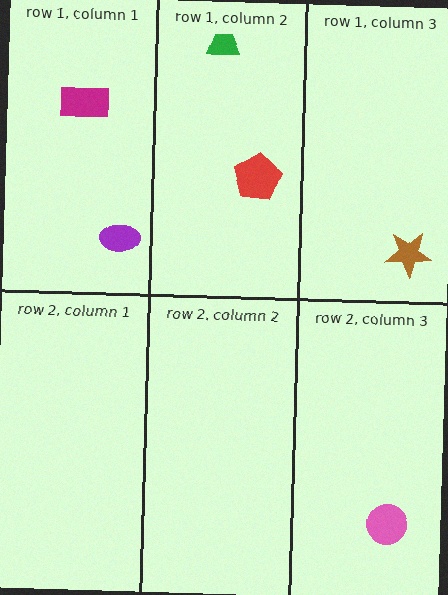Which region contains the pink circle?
The row 2, column 3 region.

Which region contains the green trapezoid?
The row 1, column 2 region.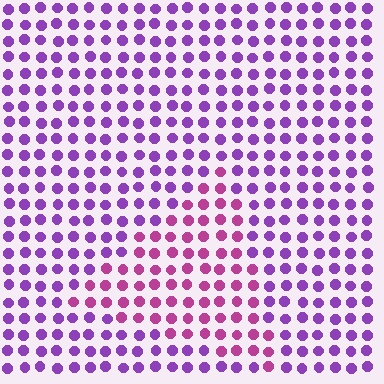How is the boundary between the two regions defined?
The boundary is defined purely by a slight shift in hue (about 39 degrees). Spacing, size, and orientation are identical on both sides.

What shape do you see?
I see a triangle.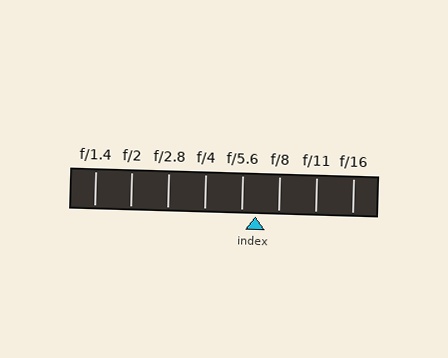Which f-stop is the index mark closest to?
The index mark is closest to f/5.6.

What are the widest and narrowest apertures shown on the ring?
The widest aperture shown is f/1.4 and the narrowest is f/16.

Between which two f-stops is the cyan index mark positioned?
The index mark is between f/5.6 and f/8.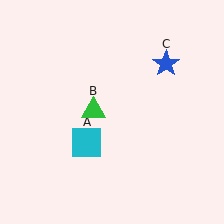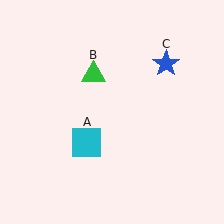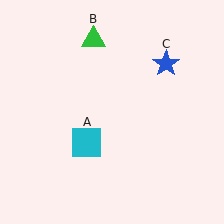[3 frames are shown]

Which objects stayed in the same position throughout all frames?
Cyan square (object A) and blue star (object C) remained stationary.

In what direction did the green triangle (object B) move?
The green triangle (object B) moved up.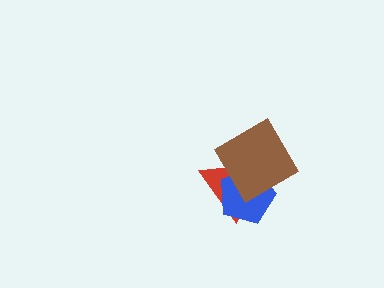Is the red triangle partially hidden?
Yes, it is partially covered by another shape.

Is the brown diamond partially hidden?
No, no other shape covers it.